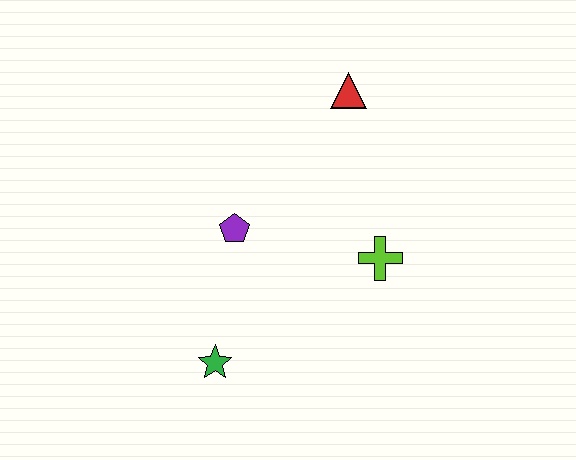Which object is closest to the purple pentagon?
The green star is closest to the purple pentagon.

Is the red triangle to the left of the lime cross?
Yes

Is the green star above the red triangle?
No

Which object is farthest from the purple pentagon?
The red triangle is farthest from the purple pentagon.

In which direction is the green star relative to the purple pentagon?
The green star is below the purple pentagon.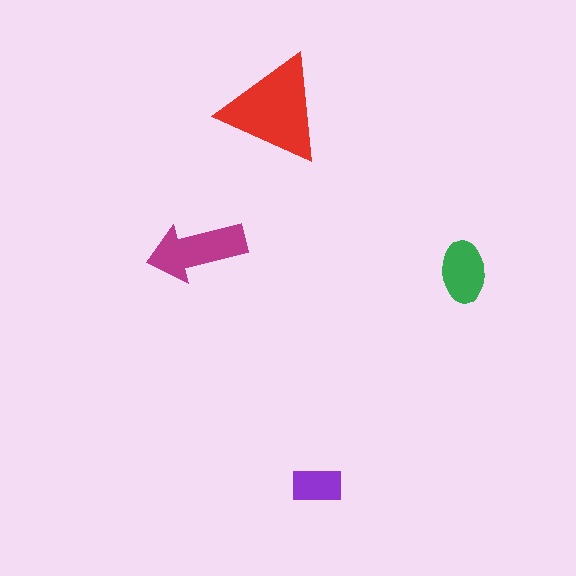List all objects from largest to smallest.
The red triangle, the magenta arrow, the green ellipse, the purple rectangle.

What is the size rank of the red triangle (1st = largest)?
1st.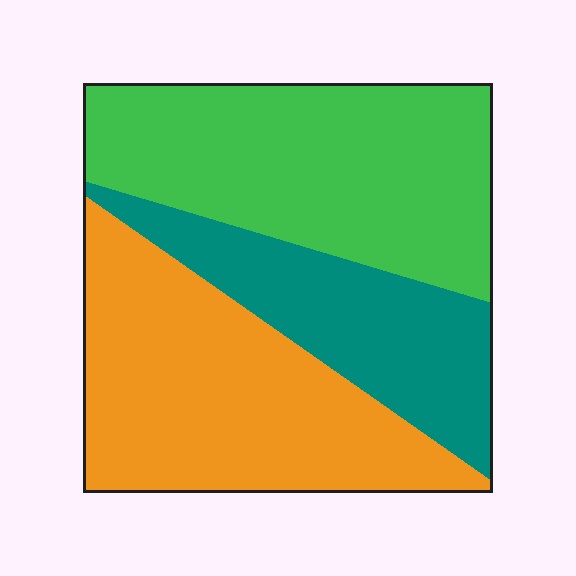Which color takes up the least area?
Teal, at roughly 25%.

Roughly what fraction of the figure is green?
Green covers about 40% of the figure.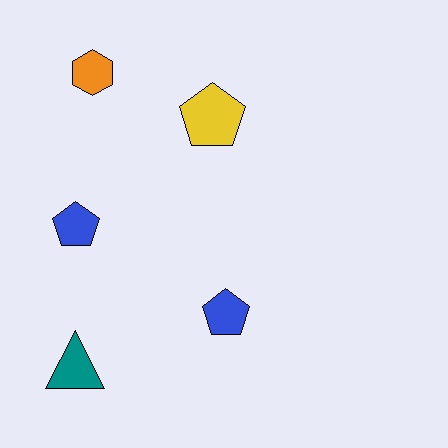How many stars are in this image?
There are no stars.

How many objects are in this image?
There are 5 objects.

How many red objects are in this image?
There are no red objects.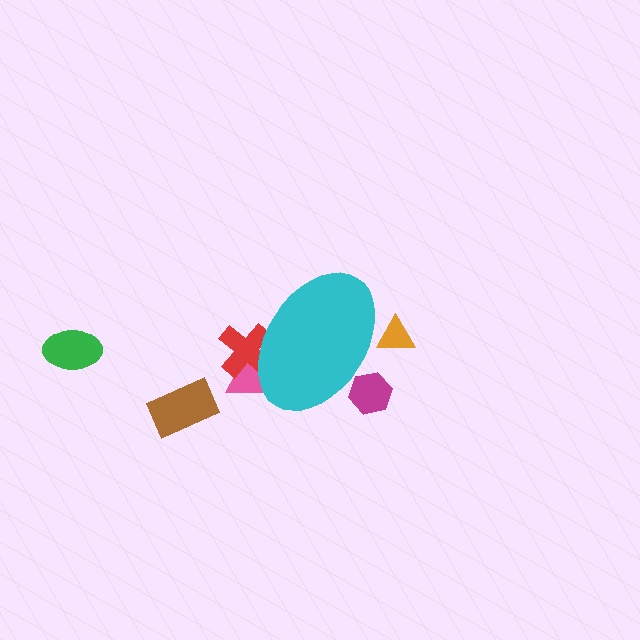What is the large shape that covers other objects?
A cyan ellipse.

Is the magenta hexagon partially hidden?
Yes, the magenta hexagon is partially hidden behind the cyan ellipse.